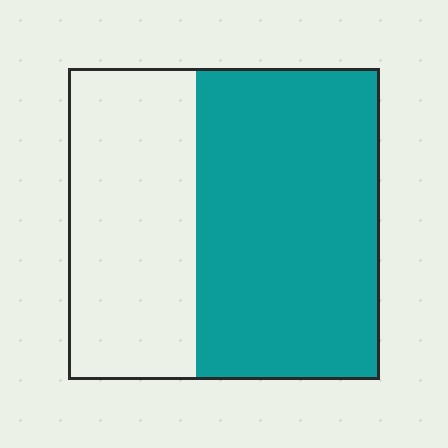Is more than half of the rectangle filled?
Yes.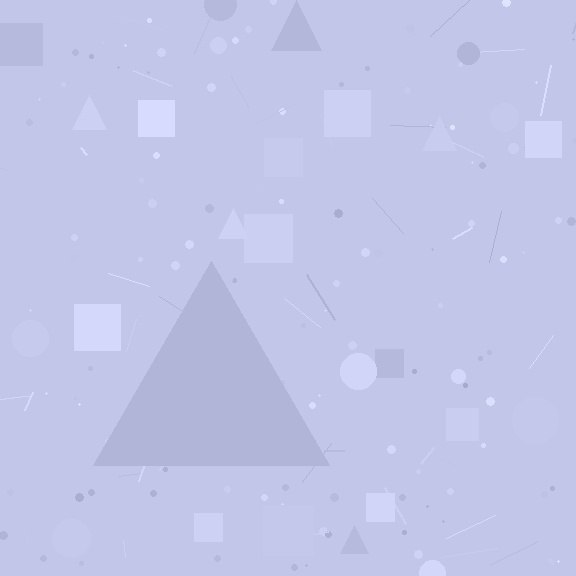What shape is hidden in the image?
A triangle is hidden in the image.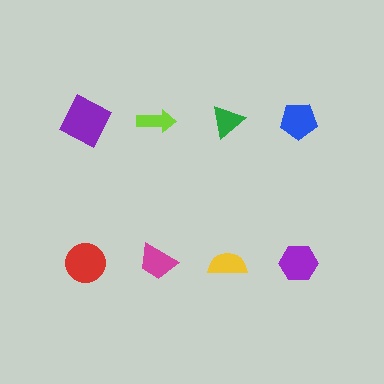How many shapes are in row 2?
4 shapes.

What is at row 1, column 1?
A purple square.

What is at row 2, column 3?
A yellow semicircle.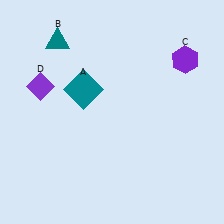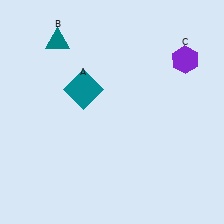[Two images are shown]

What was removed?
The purple diamond (D) was removed in Image 2.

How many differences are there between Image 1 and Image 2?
There is 1 difference between the two images.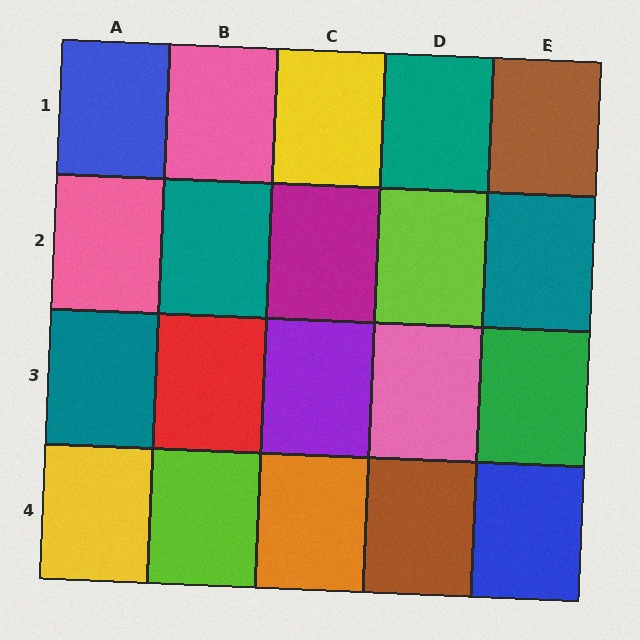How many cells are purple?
1 cell is purple.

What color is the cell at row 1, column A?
Blue.